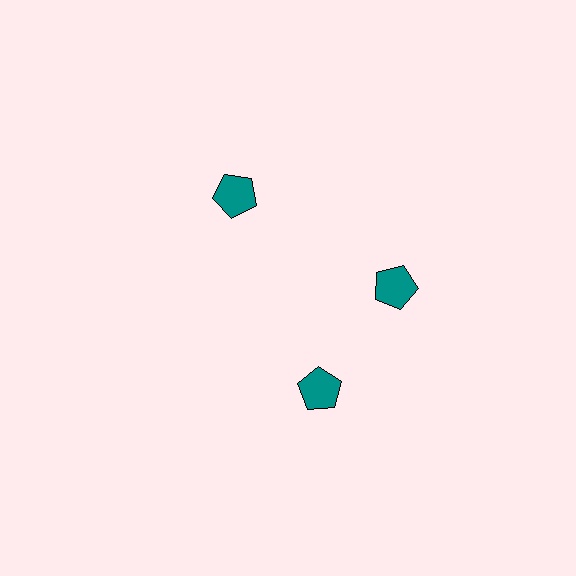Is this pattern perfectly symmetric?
No. The 3 teal pentagons are arranged in a ring, but one element near the 7 o'clock position is rotated out of alignment along the ring, breaking the 3-fold rotational symmetry.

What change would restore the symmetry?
The symmetry would be restored by rotating it back into even spacing with its neighbors so that all 3 pentagons sit at equal angles and equal distance from the center.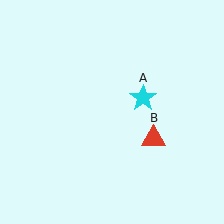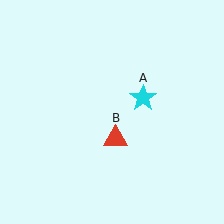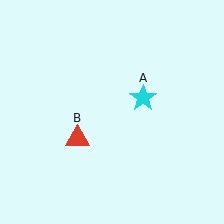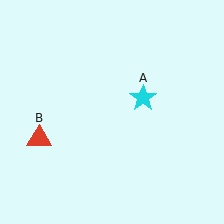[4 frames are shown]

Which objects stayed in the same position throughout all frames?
Cyan star (object A) remained stationary.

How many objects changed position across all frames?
1 object changed position: red triangle (object B).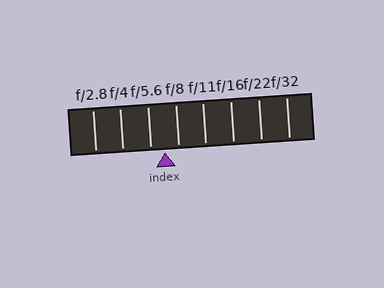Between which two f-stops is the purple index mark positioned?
The index mark is between f/5.6 and f/8.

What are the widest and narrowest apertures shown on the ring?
The widest aperture shown is f/2.8 and the narrowest is f/32.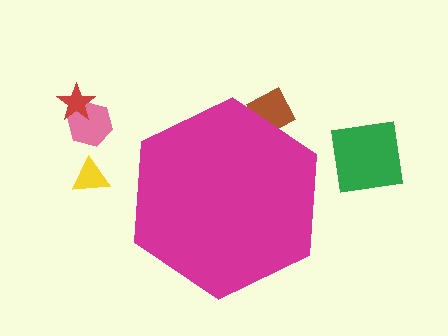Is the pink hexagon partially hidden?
No, the pink hexagon is fully visible.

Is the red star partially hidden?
No, the red star is fully visible.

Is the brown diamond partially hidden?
Yes, the brown diamond is partially hidden behind the magenta hexagon.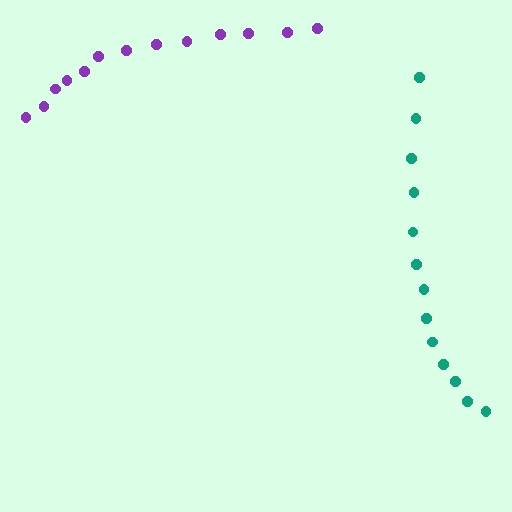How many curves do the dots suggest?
There are 2 distinct paths.